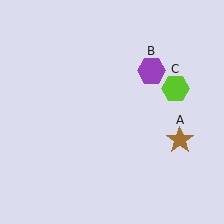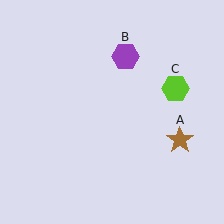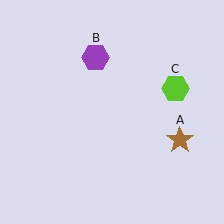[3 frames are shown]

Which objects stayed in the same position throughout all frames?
Brown star (object A) and lime hexagon (object C) remained stationary.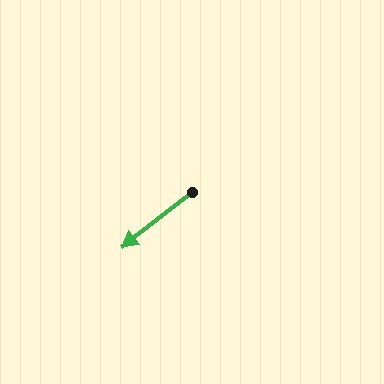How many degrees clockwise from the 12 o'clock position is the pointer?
Approximately 232 degrees.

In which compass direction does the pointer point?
Southwest.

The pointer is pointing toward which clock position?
Roughly 8 o'clock.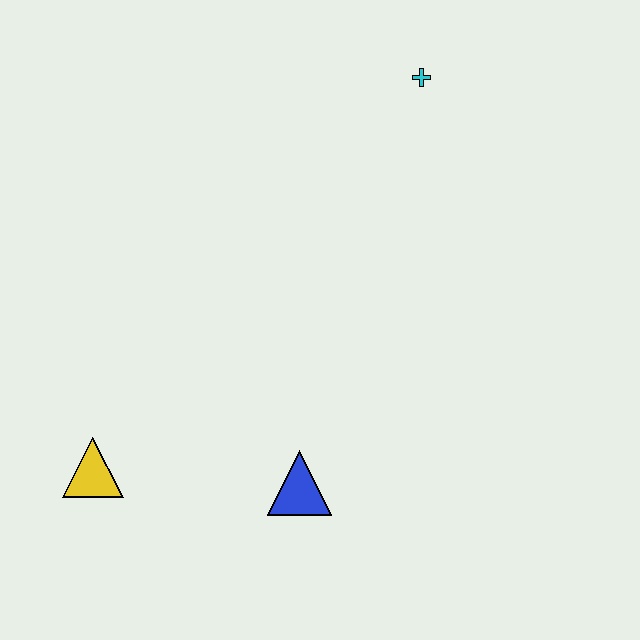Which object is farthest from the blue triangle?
The cyan cross is farthest from the blue triangle.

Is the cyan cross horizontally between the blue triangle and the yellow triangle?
No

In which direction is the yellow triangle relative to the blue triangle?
The yellow triangle is to the left of the blue triangle.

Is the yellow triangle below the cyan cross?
Yes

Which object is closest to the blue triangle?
The yellow triangle is closest to the blue triangle.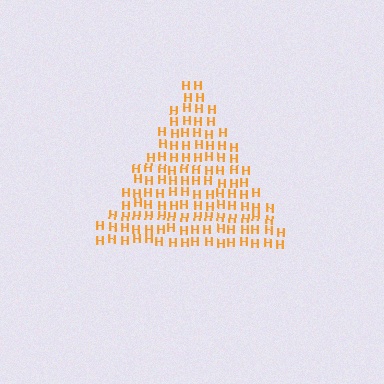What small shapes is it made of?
It is made of small letter H's.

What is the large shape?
The large shape is a triangle.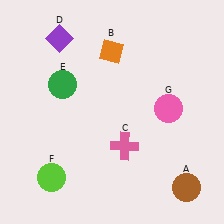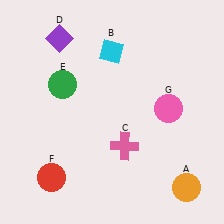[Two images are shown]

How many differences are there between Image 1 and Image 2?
There are 3 differences between the two images.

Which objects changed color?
A changed from brown to orange. B changed from orange to cyan. F changed from lime to red.